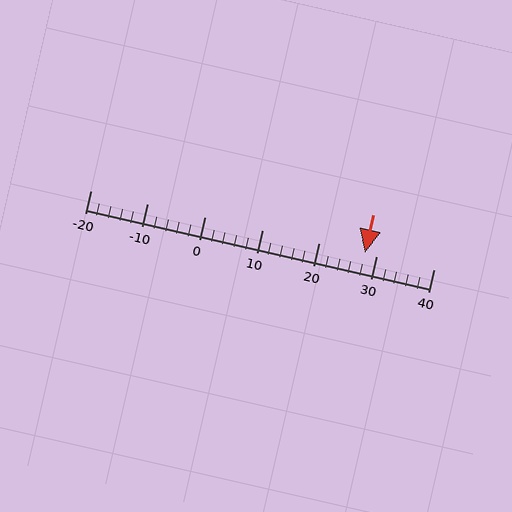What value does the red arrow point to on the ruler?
The red arrow points to approximately 28.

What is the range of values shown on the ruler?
The ruler shows values from -20 to 40.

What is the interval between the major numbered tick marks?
The major tick marks are spaced 10 units apart.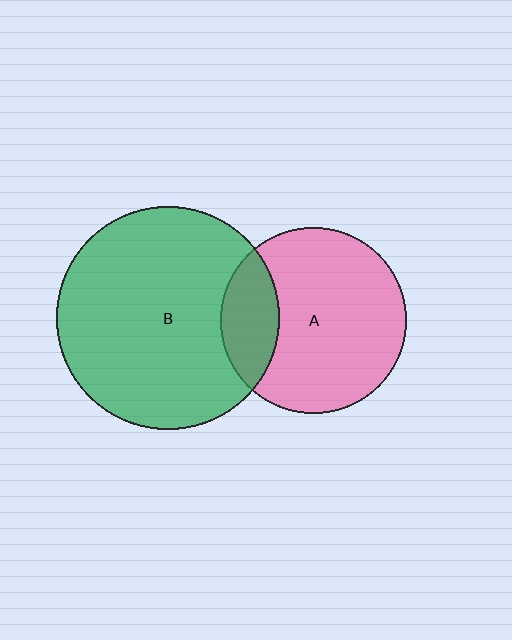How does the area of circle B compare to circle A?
Approximately 1.4 times.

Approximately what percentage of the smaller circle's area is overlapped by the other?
Approximately 20%.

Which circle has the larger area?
Circle B (green).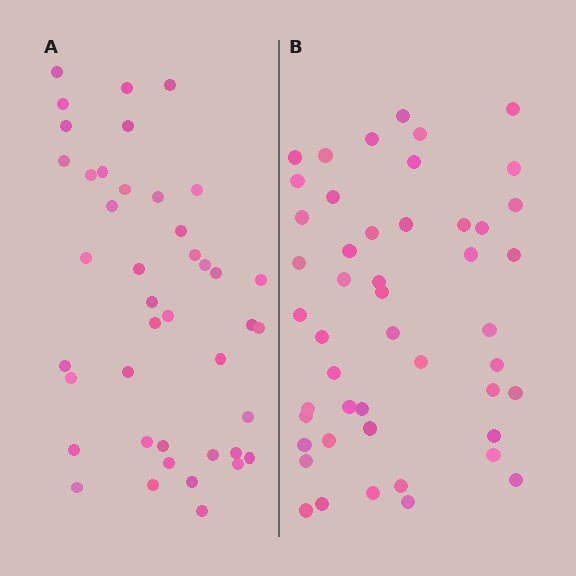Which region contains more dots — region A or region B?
Region B (the right region) has more dots.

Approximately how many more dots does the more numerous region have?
Region B has about 6 more dots than region A.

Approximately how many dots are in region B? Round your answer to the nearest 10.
About 50 dots. (The exact count is 48, which rounds to 50.)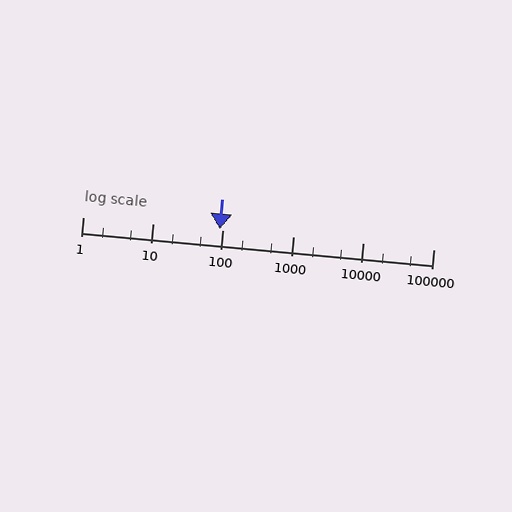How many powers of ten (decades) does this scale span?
The scale spans 5 decades, from 1 to 100000.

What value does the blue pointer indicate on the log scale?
The pointer indicates approximately 91.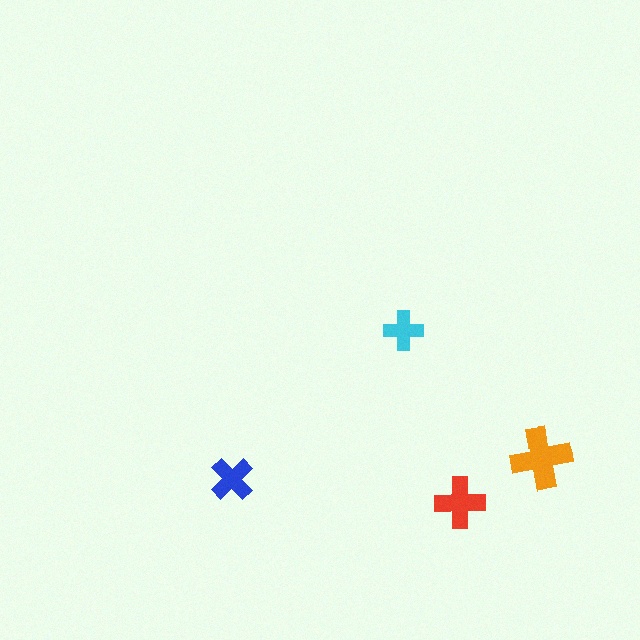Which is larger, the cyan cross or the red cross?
The red one.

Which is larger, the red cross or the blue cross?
The red one.